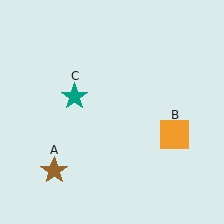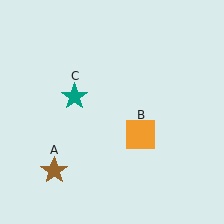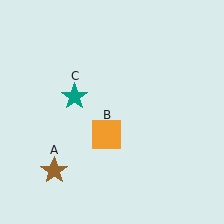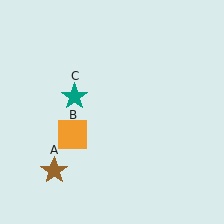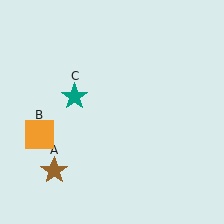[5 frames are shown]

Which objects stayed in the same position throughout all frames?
Brown star (object A) and teal star (object C) remained stationary.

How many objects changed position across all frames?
1 object changed position: orange square (object B).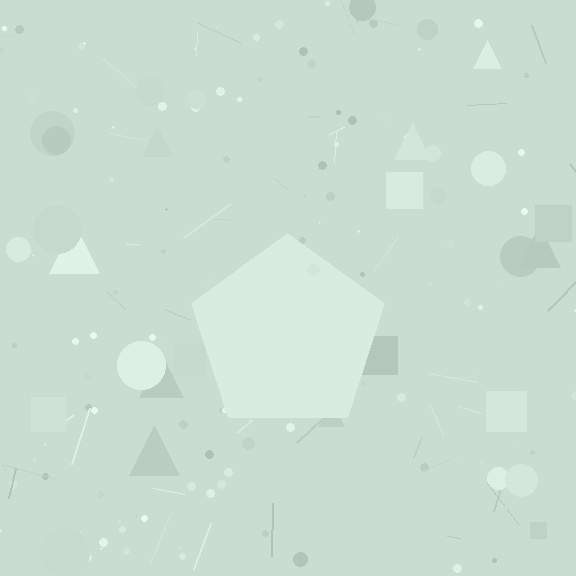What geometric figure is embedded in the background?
A pentagon is embedded in the background.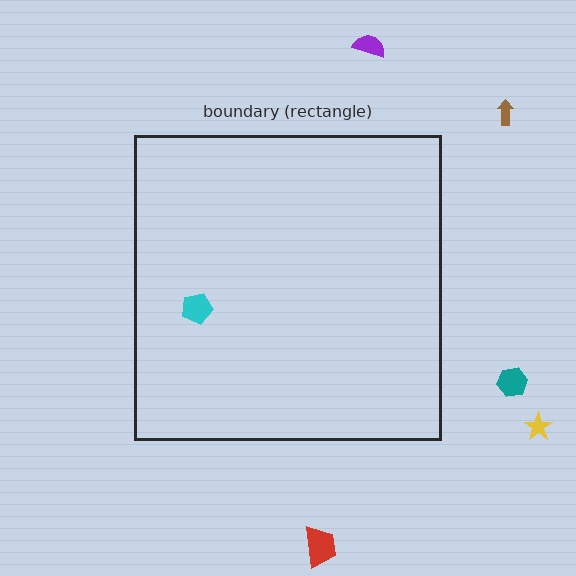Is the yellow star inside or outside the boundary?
Outside.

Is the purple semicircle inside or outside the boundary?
Outside.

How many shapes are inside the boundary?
1 inside, 5 outside.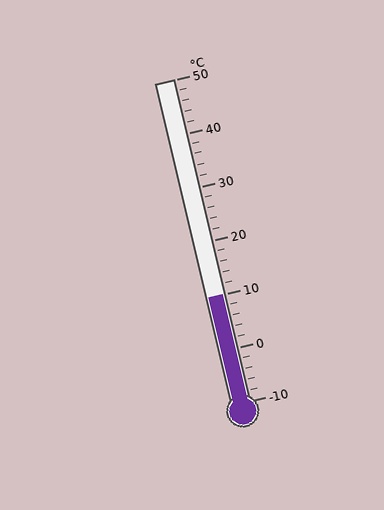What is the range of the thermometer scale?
The thermometer scale ranges from -10°C to 50°C.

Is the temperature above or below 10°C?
The temperature is at 10°C.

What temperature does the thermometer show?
The thermometer shows approximately 10°C.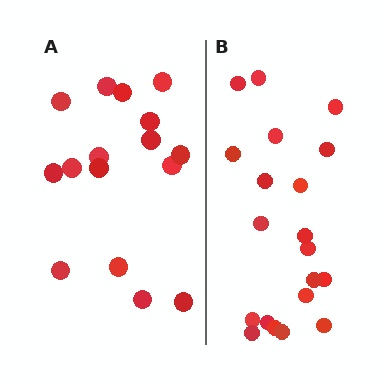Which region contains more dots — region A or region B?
Region B (the right region) has more dots.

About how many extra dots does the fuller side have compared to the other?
Region B has about 4 more dots than region A.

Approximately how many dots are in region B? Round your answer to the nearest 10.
About 20 dots.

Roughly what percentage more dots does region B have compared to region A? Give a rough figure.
About 25% more.